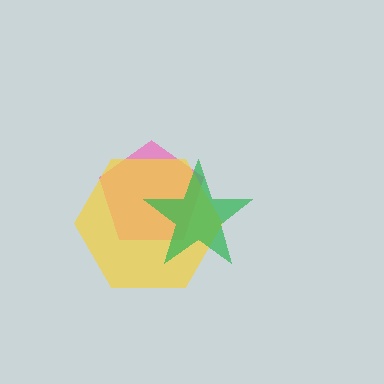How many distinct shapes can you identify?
There are 3 distinct shapes: a pink pentagon, a yellow hexagon, a green star.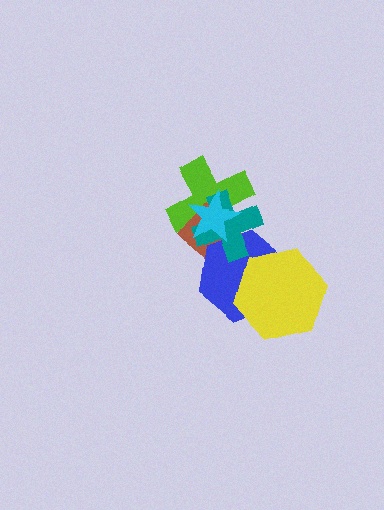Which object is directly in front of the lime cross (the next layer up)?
The brown rectangle is directly in front of the lime cross.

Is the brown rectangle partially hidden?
Yes, it is partially covered by another shape.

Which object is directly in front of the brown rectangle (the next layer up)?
The blue hexagon is directly in front of the brown rectangle.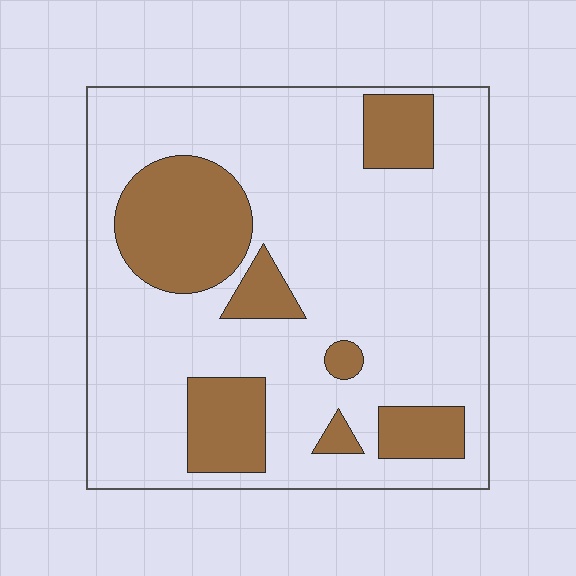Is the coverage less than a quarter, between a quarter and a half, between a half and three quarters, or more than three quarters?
Less than a quarter.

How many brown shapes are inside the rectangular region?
7.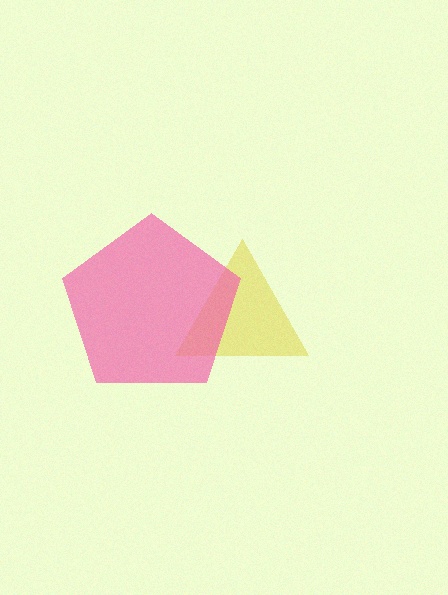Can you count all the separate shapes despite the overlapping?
Yes, there are 2 separate shapes.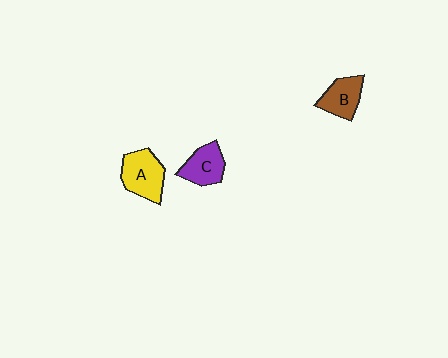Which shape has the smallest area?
Shape B (brown).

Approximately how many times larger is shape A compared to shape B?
Approximately 1.3 times.